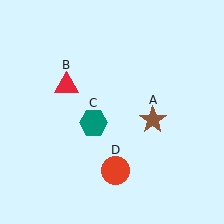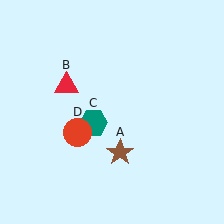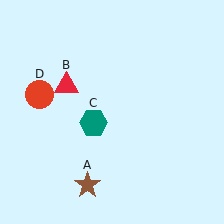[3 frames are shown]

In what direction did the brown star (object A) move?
The brown star (object A) moved down and to the left.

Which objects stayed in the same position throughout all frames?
Red triangle (object B) and teal hexagon (object C) remained stationary.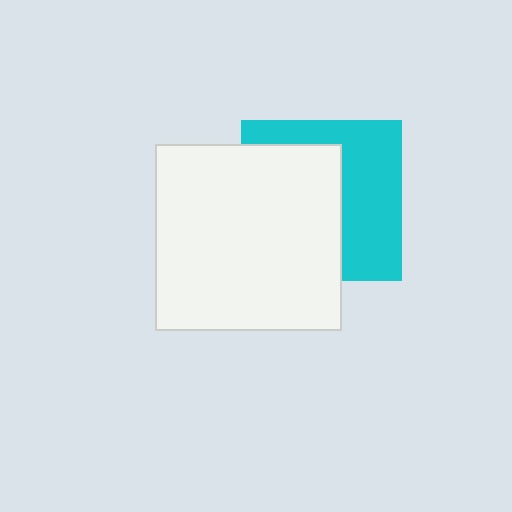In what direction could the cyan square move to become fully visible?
The cyan square could move right. That would shift it out from behind the white square entirely.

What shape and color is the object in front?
The object in front is a white square.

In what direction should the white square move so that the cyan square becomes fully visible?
The white square should move left. That is the shortest direction to clear the overlap and leave the cyan square fully visible.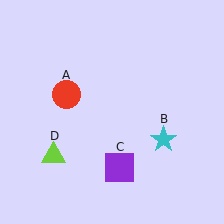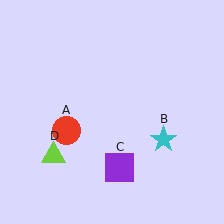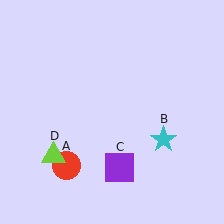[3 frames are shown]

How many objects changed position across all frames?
1 object changed position: red circle (object A).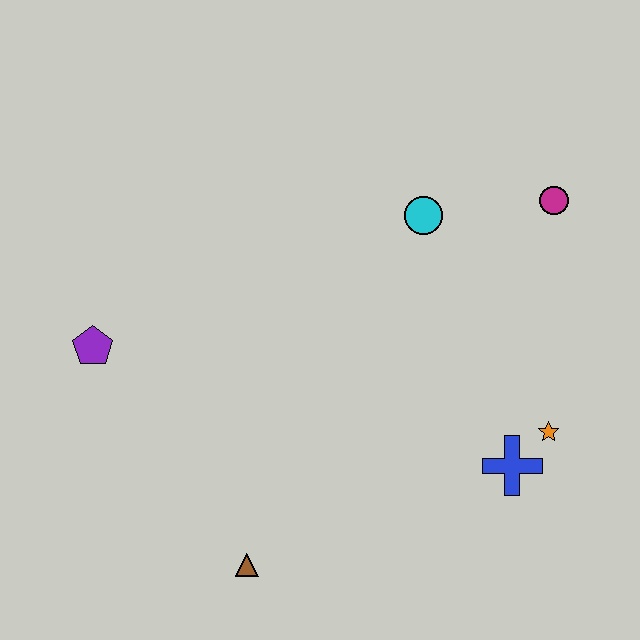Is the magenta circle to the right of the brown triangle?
Yes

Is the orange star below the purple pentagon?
Yes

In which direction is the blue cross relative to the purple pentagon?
The blue cross is to the right of the purple pentagon.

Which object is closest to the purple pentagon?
The brown triangle is closest to the purple pentagon.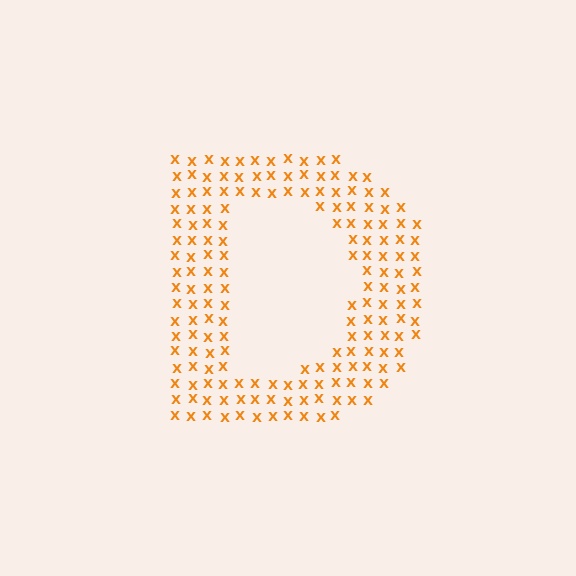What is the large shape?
The large shape is the letter D.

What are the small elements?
The small elements are letter X's.